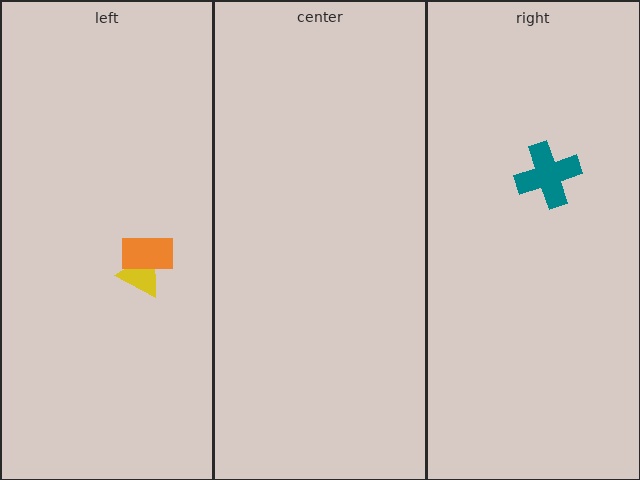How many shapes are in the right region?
1.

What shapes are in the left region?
The yellow triangle, the orange rectangle.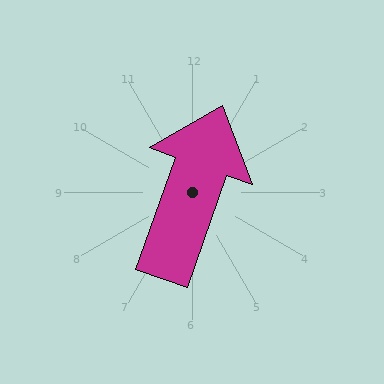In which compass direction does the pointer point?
North.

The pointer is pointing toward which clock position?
Roughly 1 o'clock.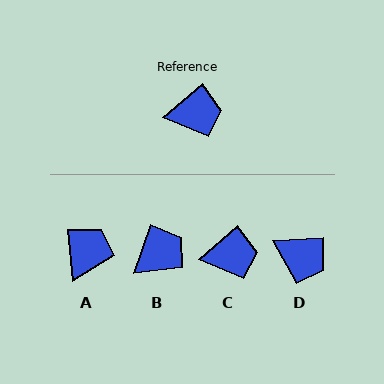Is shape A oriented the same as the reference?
No, it is off by about 55 degrees.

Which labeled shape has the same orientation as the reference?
C.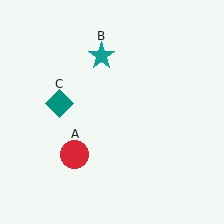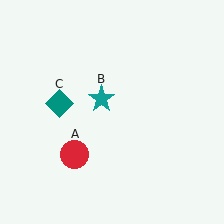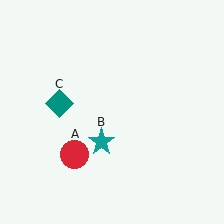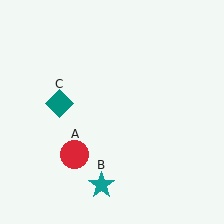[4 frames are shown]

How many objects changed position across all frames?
1 object changed position: teal star (object B).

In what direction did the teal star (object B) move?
The teal star (object B) moved down.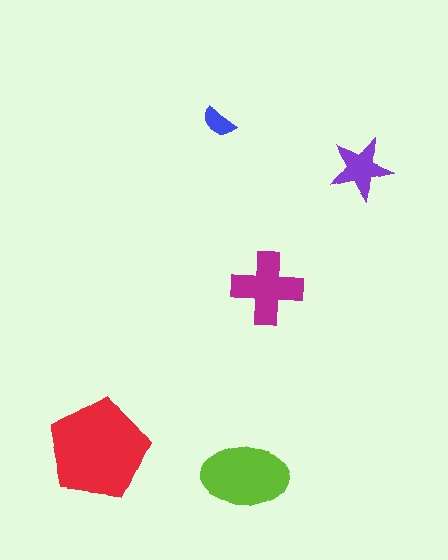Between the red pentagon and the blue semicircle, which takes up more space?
The red pentagon.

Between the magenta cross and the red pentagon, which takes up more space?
The red pentagon.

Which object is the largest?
The red pentagon.